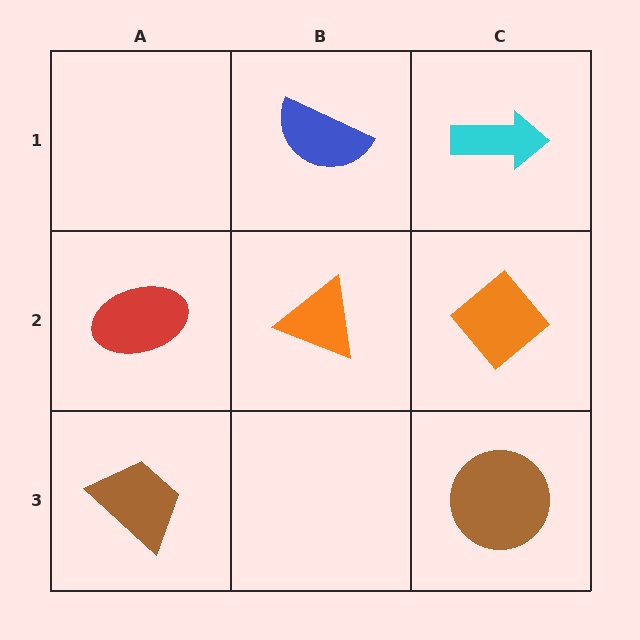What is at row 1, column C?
A cyan arrow.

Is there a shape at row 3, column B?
No, that cell is empty.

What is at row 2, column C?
An orange diamond.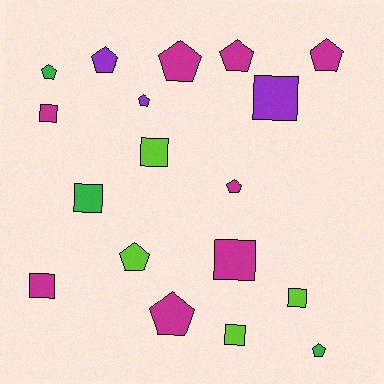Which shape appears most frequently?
Pentagon, with 10 objects.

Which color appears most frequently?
Magenta, with 8 objects.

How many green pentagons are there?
There are 2 green pentagons.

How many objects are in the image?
There are 18 objects.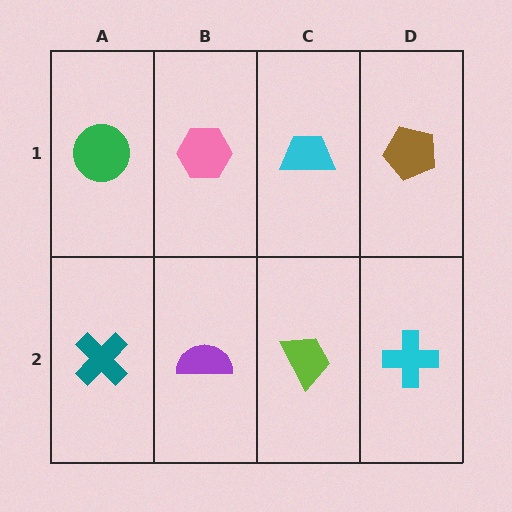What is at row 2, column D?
A cyan cross.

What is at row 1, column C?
A cyan trapezoid.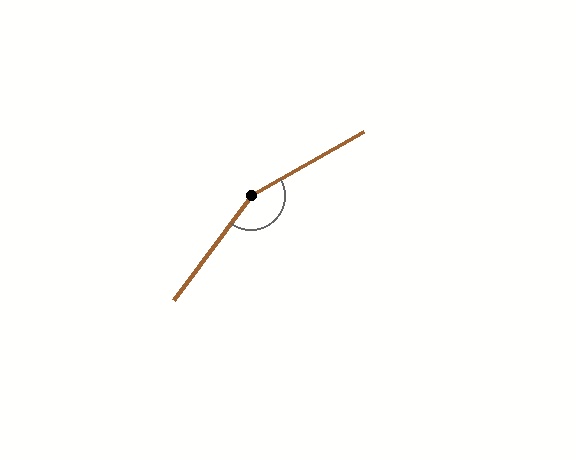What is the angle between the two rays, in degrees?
Approximately 156 degrees.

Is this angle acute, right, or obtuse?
It is obtuse.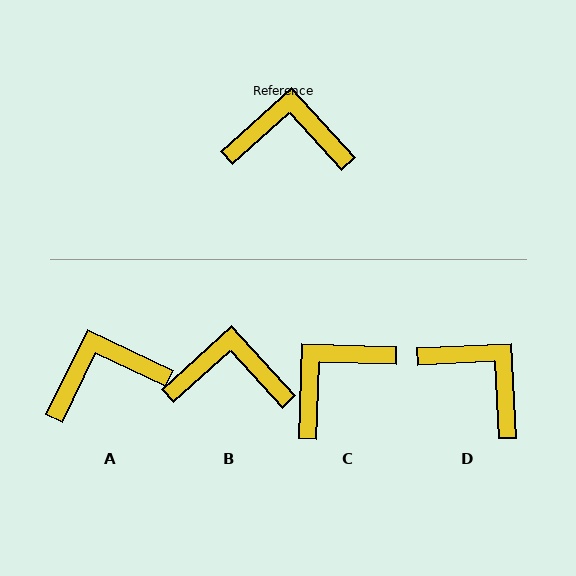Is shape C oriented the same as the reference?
No, it is off by about 46 degrees.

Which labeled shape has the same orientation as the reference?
B.